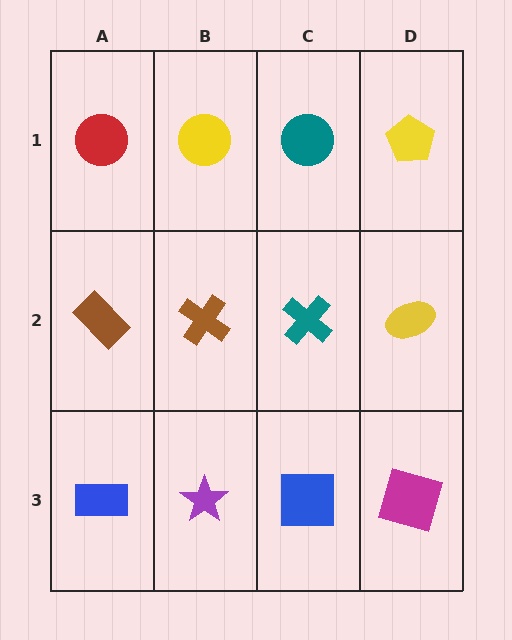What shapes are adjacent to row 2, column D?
A yellow pentagon (row 1, column D), a magenta square (row 3, column D), a teal cross (row 2, column C).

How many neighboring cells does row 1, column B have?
3.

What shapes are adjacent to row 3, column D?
A yellow ellipse (row 2, column D), a blue square (row 3, column C).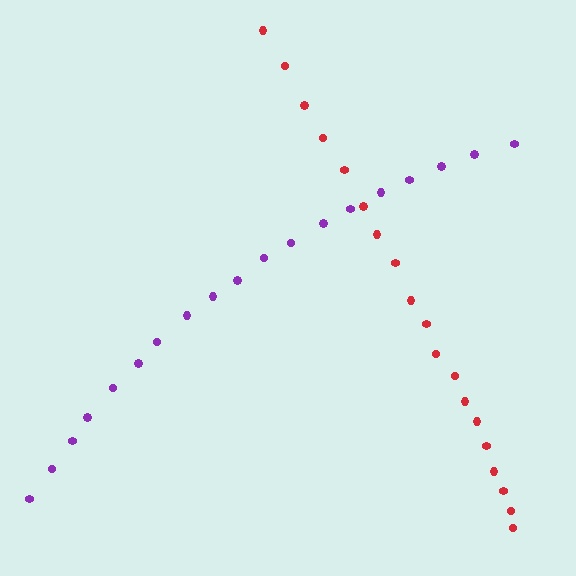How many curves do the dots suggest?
There are 2 distinct paths.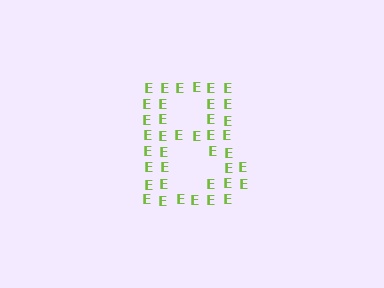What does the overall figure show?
The overall figure shows the letter B.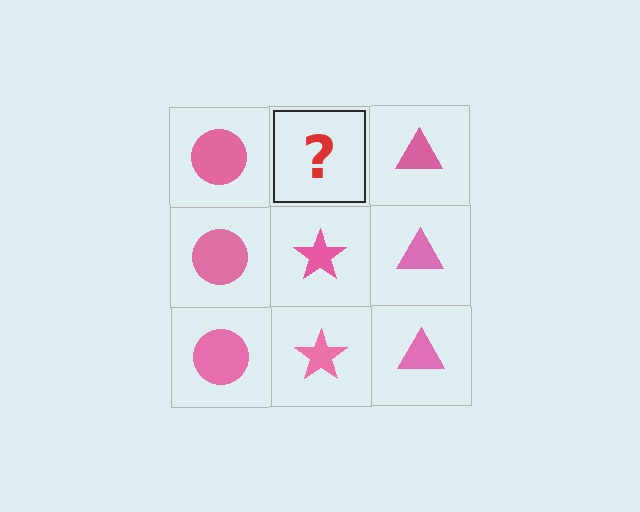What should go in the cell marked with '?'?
The missing cell should contain a pink star.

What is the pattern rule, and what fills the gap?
The rule is that each column has a consistent shape. The gap should be filled with a pink star.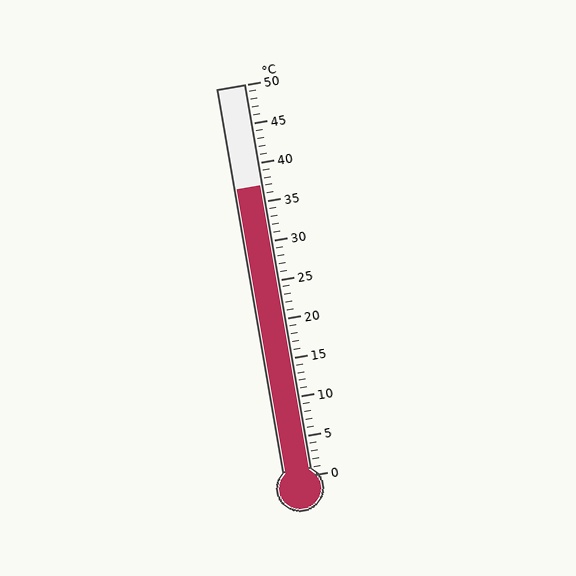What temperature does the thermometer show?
The thermometer shows approximately 37°C.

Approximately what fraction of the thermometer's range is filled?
The thermometer is filled to approximately 75% of its range.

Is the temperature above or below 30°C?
The temperature is above 30°C.